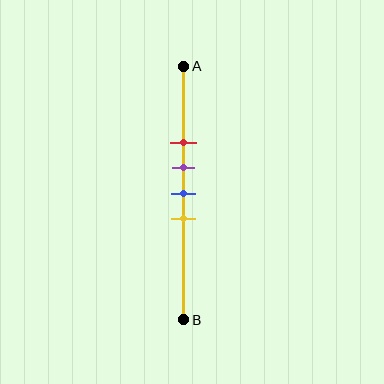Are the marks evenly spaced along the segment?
Yes, the marks are approximately evenly spaced.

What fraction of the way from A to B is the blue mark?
The blue mark is approximately 50% (0.5) of the way from A to B.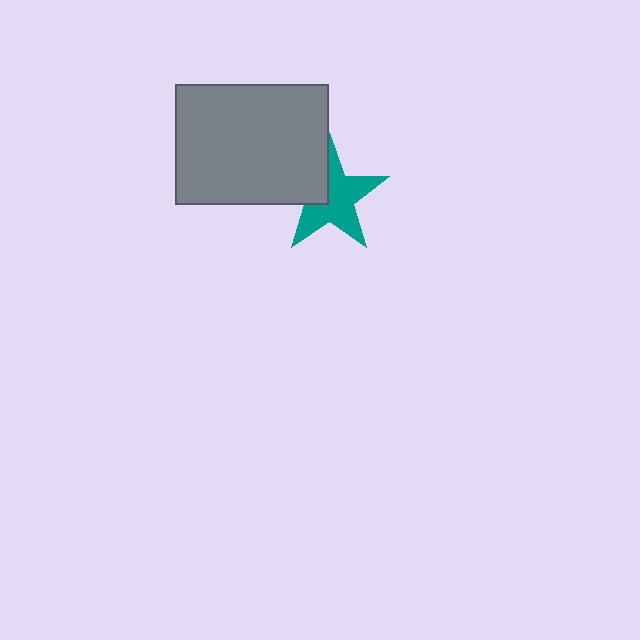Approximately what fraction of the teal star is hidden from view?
Roughly 33% of the teal star is hidden behind the gray rectangle.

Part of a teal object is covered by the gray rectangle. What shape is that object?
It is a star.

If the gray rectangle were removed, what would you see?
You would see the complete teal star.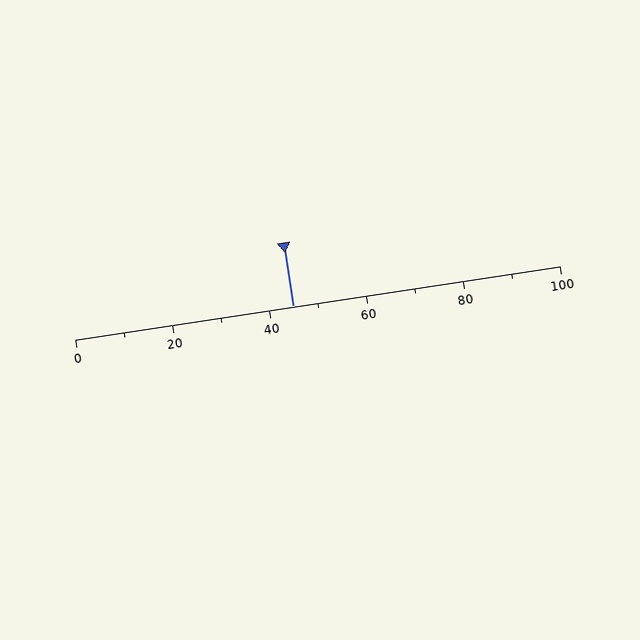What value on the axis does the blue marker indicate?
The marker indicates approximately 45.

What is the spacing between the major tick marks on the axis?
The major ticks are spaced 20 apart.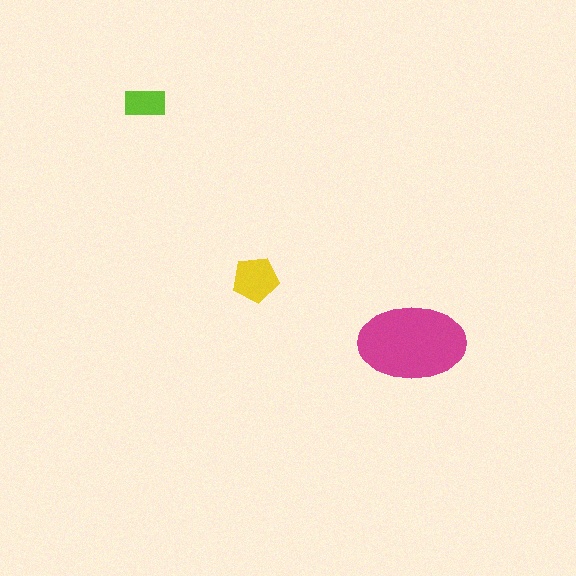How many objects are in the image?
There are 3 objects in the image.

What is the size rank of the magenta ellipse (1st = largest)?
1st.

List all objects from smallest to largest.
The lime rectangle, the yellow pentagon, the magenta ellipse.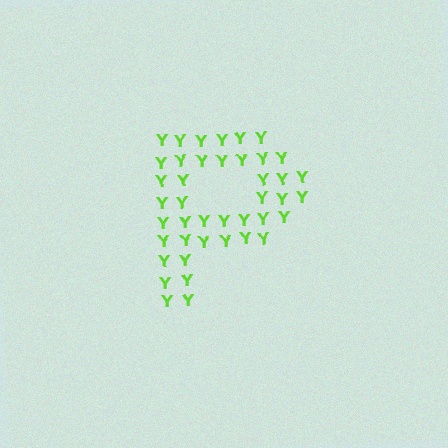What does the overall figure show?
The overall figure shows the letter P.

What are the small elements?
The small elements are letter Y's.